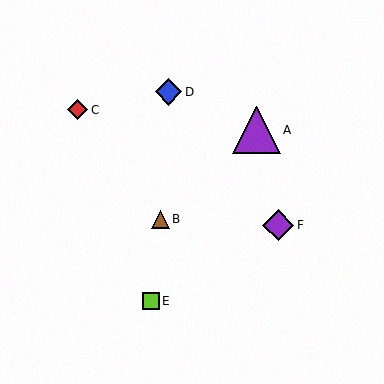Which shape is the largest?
The purple triangle (labeled A) is the largest.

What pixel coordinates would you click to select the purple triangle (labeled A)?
Click at (256, 130) to select the purple triangle A.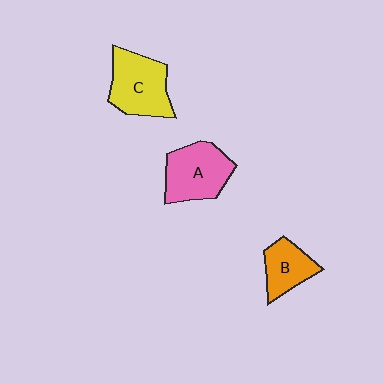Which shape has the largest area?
Shape C (yellow).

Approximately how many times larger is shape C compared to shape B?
Approximately 1.6 times.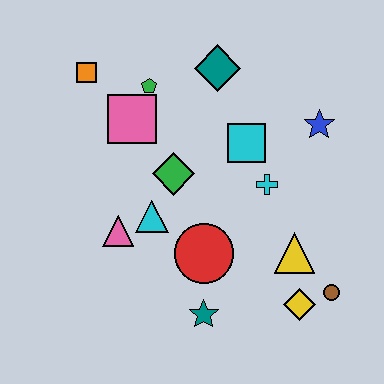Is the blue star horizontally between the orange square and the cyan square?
No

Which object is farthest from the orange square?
The brown circle is farthest from the orange square.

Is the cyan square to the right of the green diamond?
Yes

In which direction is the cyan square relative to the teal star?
The cyan square is above the teal star.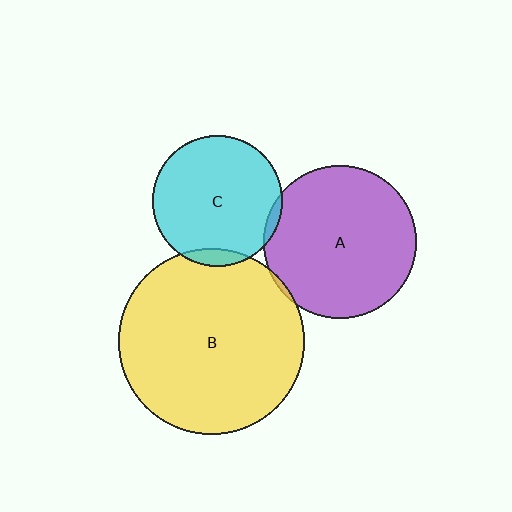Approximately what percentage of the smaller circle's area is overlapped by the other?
Approximately 5%.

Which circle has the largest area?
Circle B (yellow).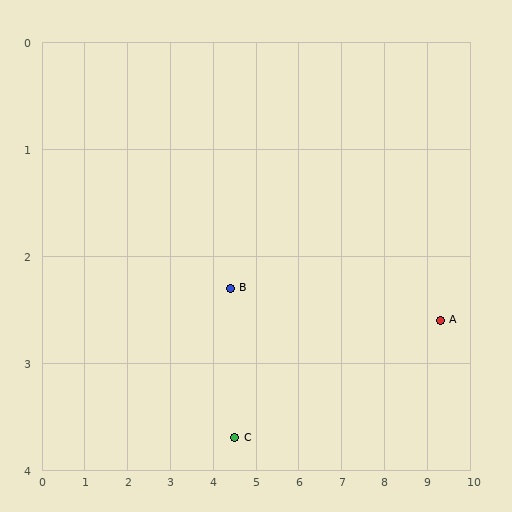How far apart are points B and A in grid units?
Points B and A are about 4.9 grid units apart.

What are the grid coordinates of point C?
Point C is at approximately (4.5, 3.7).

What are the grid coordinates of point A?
Point A is at approximately (9.3, 2.6).